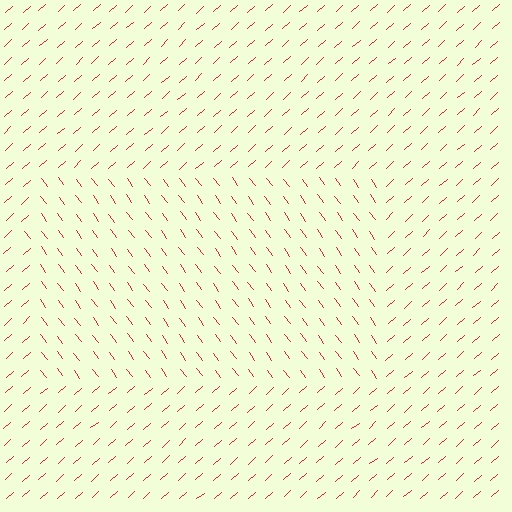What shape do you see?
I see a rectangle.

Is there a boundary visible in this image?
Yes, there is a texture boundary formed by a change in line orientation.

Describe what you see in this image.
The image is filled with small red line segments. A rectangle region in the image has lines oriented differently from the surrounding lines, creating a visible texture boundary.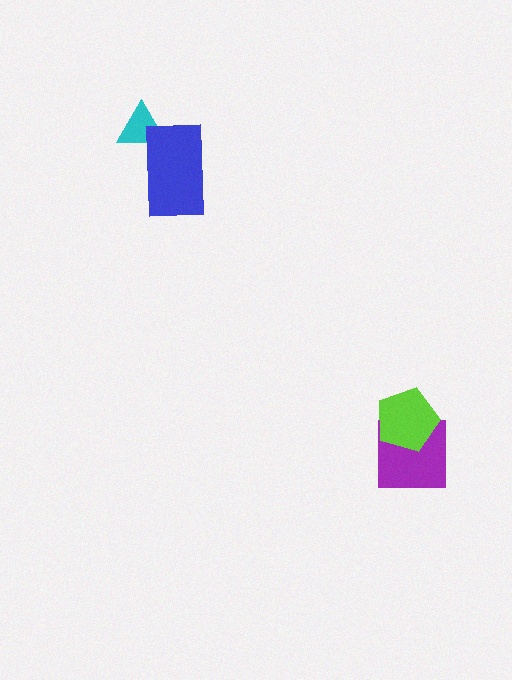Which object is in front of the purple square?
The lime pentagon is in front of the purple square.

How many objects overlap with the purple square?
1 object overlaps with the purple square.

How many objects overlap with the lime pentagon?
1 object overlaps with the lime pentagon.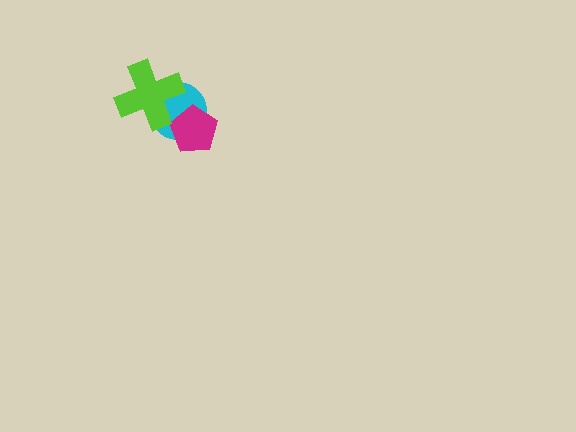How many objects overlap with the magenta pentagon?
1 object overlaps with the magenta pentagon.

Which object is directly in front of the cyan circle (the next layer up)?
The magenta pentagon is directly in front of the cyan circle.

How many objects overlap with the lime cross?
1 object overlaps with the lime cross.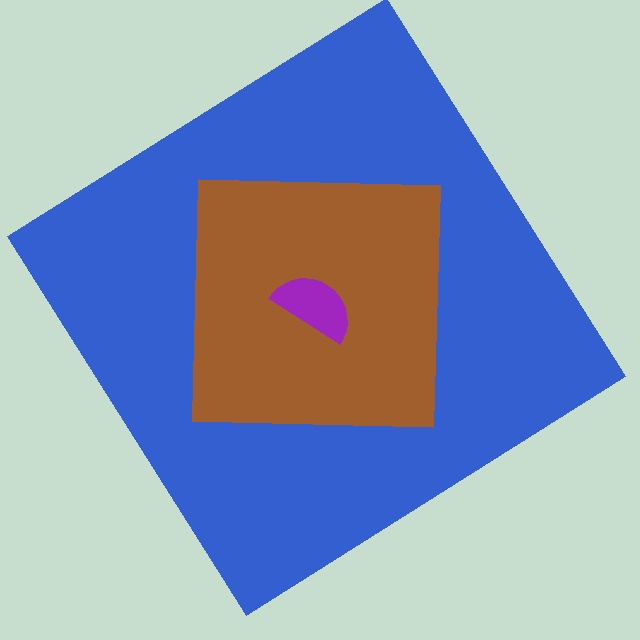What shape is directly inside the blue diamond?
The brown square.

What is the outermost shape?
The blue diamond.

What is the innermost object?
The purple semicircle.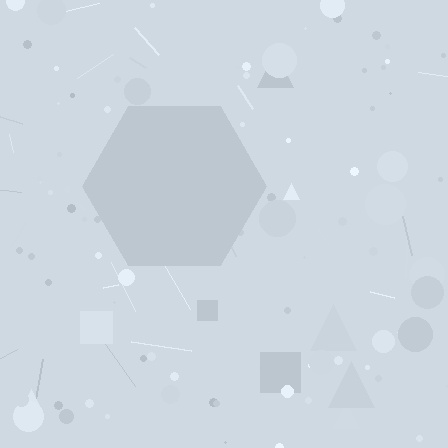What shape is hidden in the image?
A hexagon is hidden in the image.